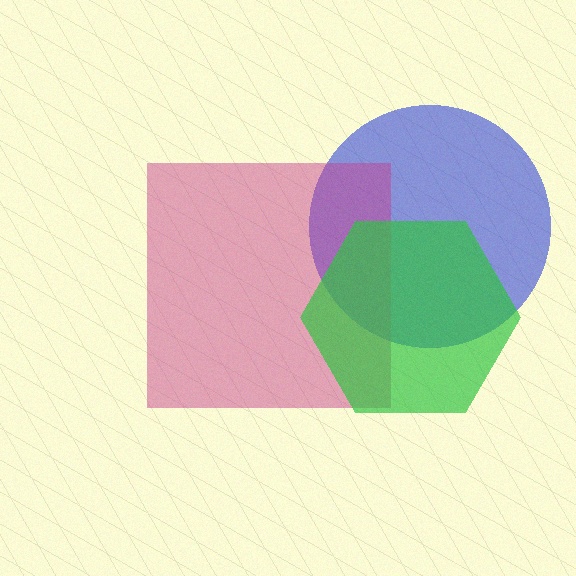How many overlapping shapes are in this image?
There are 3 overlapping shapes in the image.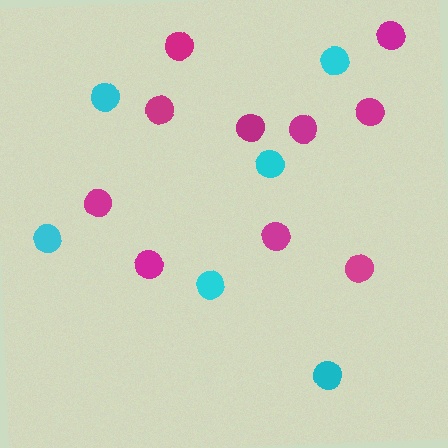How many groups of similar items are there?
There are 2 groups: one group of cyan circles (6) and one group of magenta circles (10).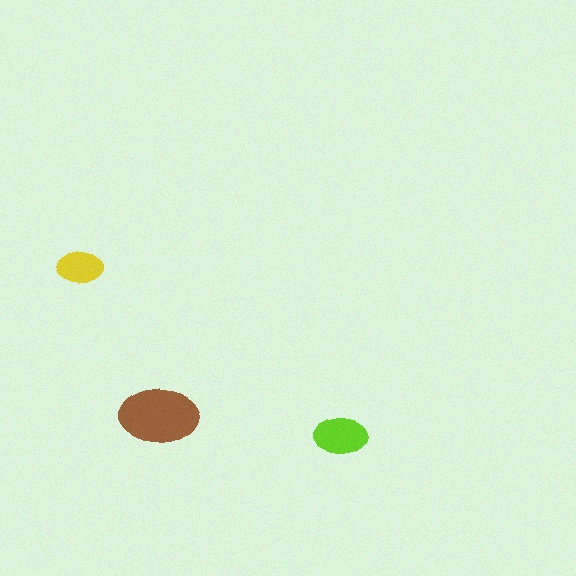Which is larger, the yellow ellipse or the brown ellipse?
The brown one.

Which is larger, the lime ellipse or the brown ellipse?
The brown one.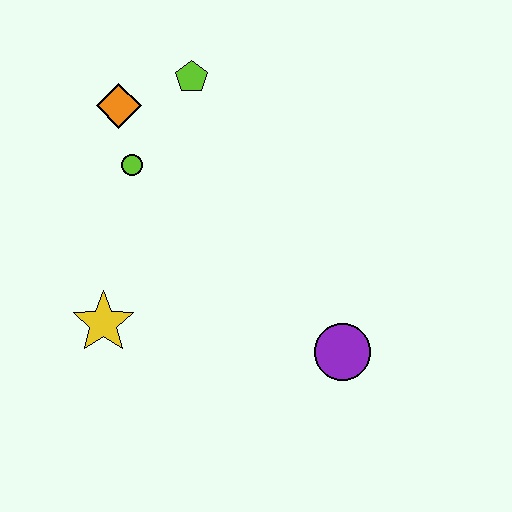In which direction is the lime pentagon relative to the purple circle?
The lime pentagon is above the purple circle.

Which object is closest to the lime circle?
The orange diamond is closest to the lime circle.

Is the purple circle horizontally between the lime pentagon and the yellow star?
No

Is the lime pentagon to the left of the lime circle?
No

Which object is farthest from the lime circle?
The purple circle is farthest from the lime circle.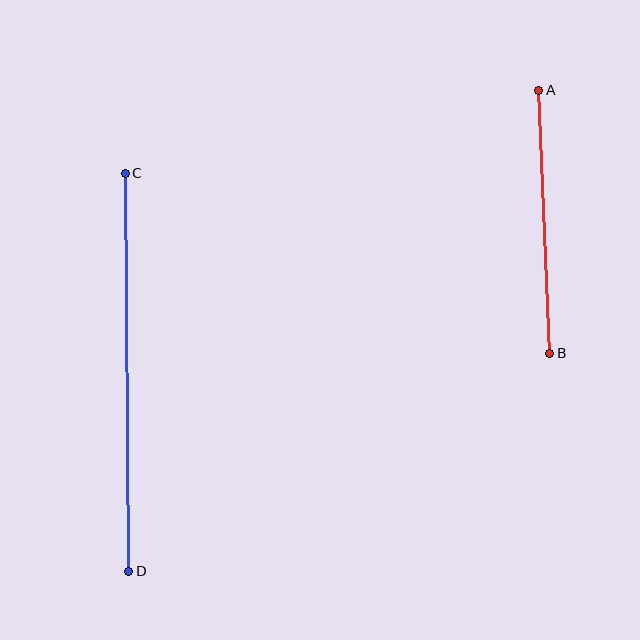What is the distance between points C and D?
The distance is approximately 398 pixels.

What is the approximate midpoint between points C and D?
The midpoint is at approximately (127, 372) pixels.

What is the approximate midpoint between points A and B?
The midpoint is at approximately (544, 222) pixels.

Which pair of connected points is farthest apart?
Points C and D are farthest apart.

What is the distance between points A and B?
The distance is approximately 263 pixels.